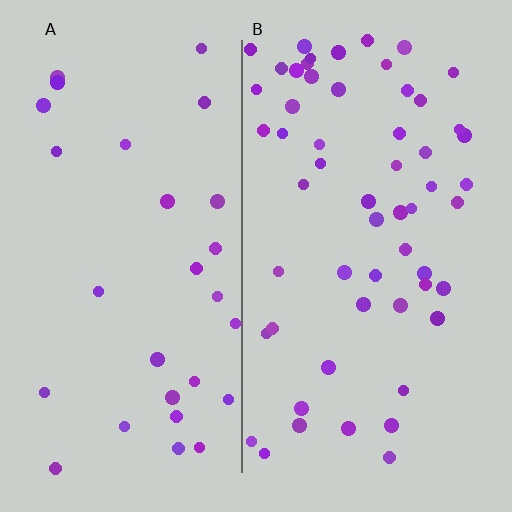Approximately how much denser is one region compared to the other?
Approximately 2.0× — region B over region A.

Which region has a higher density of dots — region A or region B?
B (the right).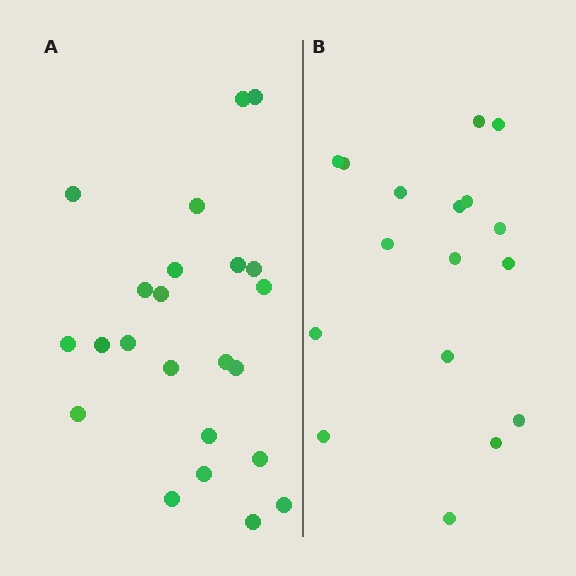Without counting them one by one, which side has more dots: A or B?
Region A (the left region) has more dots.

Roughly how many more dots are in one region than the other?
Region A has about 6 more dots than region B.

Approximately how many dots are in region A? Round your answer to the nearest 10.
About 20 dots. (The exact count is 23, which rounds to 20.)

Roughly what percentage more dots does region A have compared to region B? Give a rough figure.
About 35% more.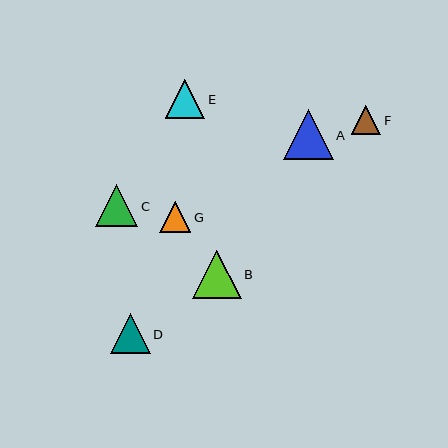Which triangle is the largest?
Triangle A is the largest with a size of approximately 50 pixels.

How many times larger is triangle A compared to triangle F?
Triangle A is approximately 1.7 times the size of triangle F.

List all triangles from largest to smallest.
From largest to smallest: A, B, C, D, E, G, F.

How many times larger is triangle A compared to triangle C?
Triangle A is approximately 1.2 times the size of triangle C.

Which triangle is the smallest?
Triangle F is the smallest with a size of approximately 30 pixels.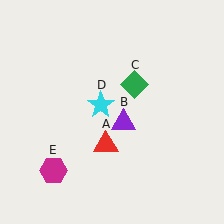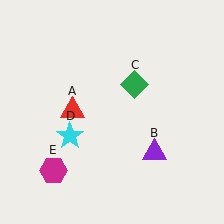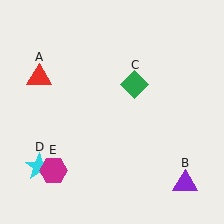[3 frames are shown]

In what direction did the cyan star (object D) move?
The cyan star (object D) moved down and to the left.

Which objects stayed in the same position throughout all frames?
Green diamond (object C) and magenta hexagon (object E) remained stationary.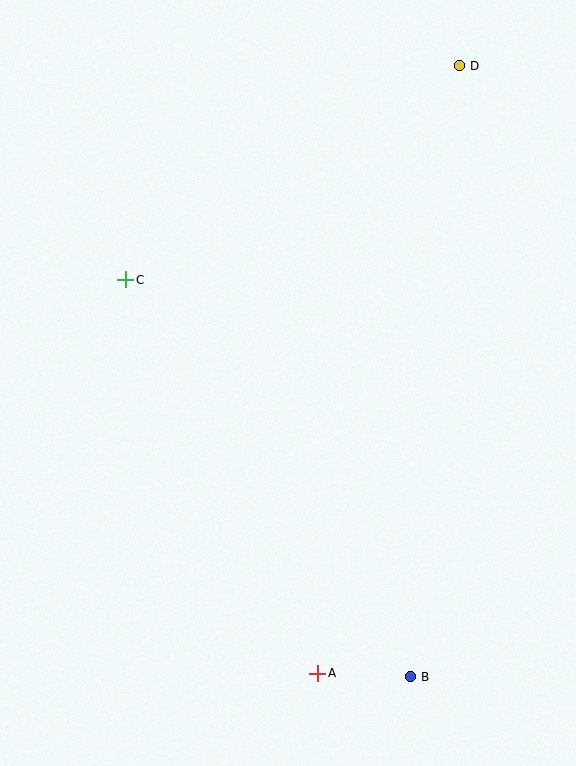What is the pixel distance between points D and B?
The distance between D and B is 613 pixels.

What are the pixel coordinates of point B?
Point B is at (411, 677).